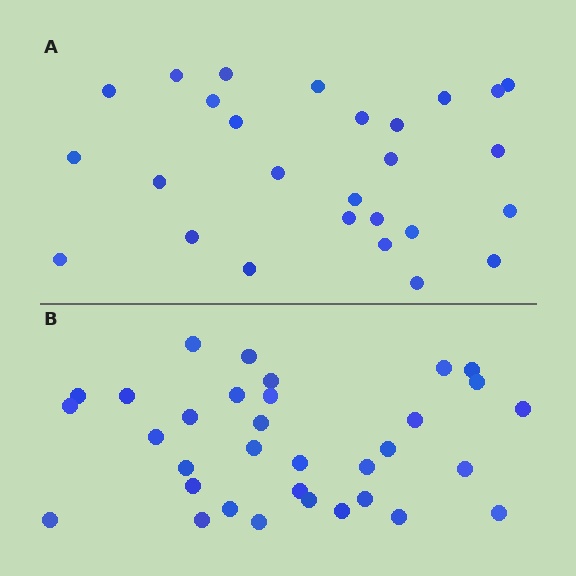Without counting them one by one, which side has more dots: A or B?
Region B (the bottom region) has more dots.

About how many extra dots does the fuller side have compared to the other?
Region B has about 6 more dots than region A.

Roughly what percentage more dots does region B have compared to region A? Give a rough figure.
About 20% more.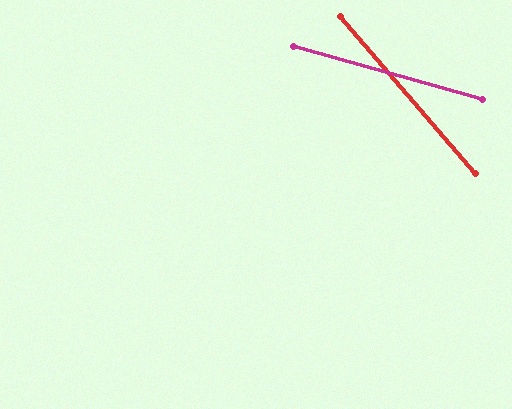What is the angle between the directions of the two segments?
Approximately 33 degrees.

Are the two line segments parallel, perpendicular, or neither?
Neither parallel nor perpendicular — they differ by about 33°.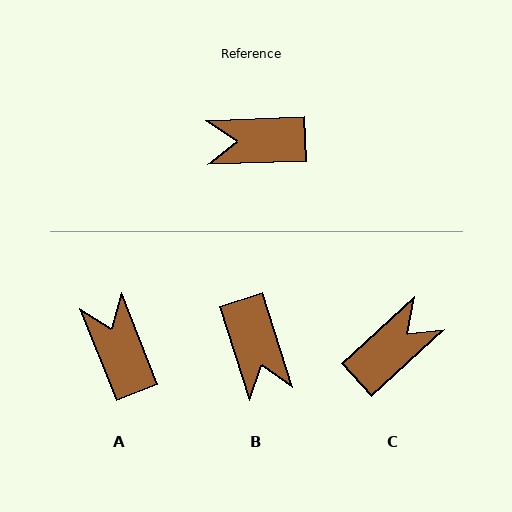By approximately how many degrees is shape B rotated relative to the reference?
Approximately 105 degrees counter-clockwise.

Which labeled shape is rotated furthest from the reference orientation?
C, about 139 degrees away.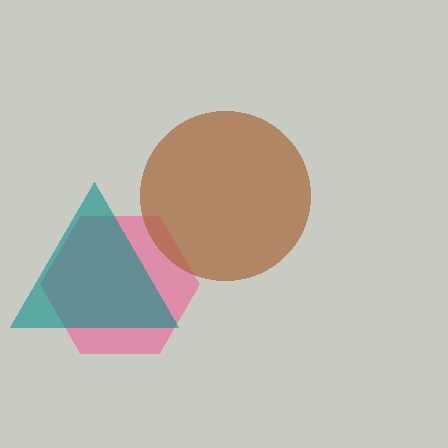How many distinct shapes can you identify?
There are 3 distinct shapes: a pink hexagon, a teal triangle, a brown circle.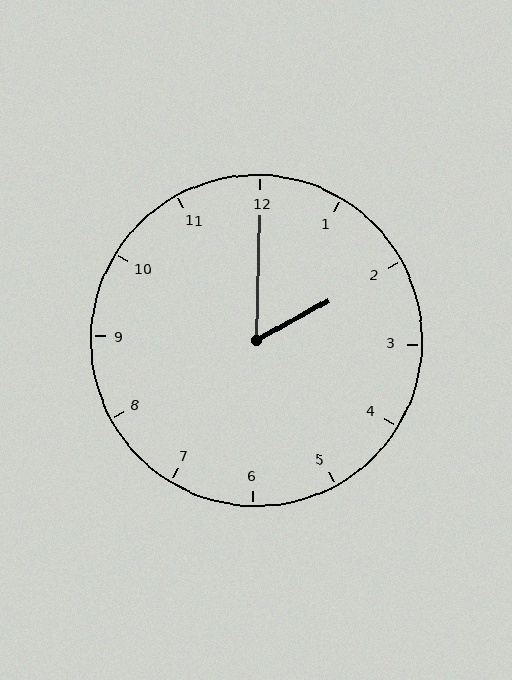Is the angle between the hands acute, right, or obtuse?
It is acute.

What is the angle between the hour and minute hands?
Approximately 60 degrees.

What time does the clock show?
2:00.